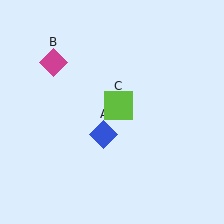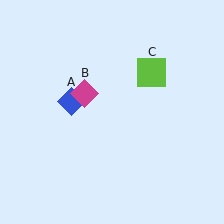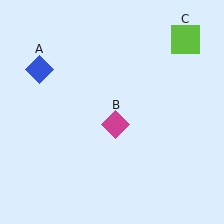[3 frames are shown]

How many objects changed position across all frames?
3 objects changed position: blue diamond (object A), magenta diamond (object B), lime square (object C).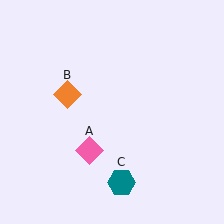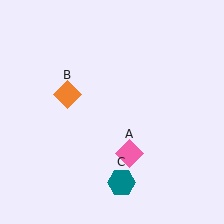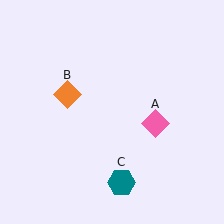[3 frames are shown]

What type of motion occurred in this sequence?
The pink diamond (object A) rotated counterclockwise around the center of the scene.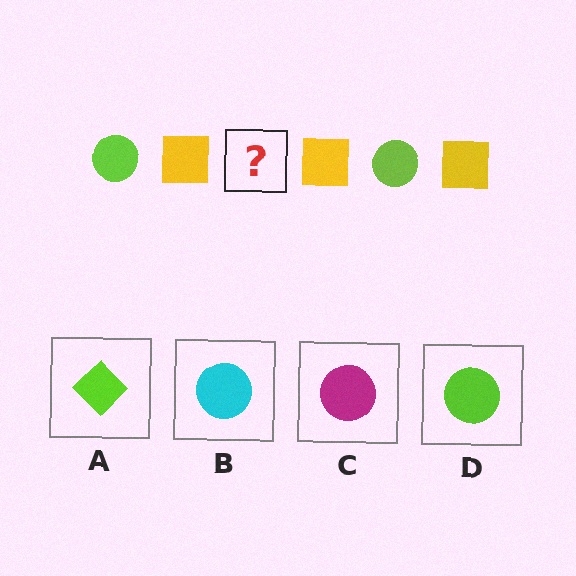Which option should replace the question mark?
Option D.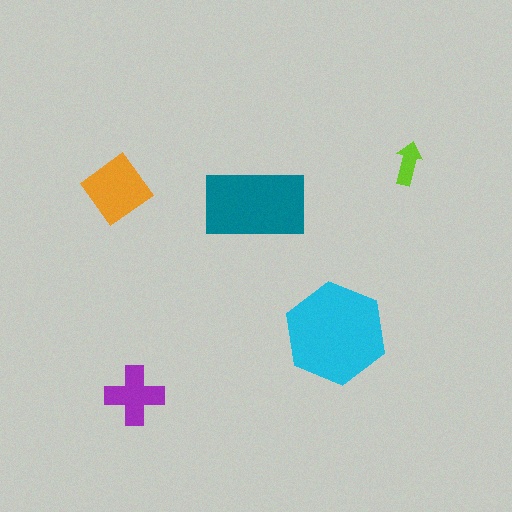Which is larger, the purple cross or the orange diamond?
The orange diamond.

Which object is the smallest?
The lime arrow.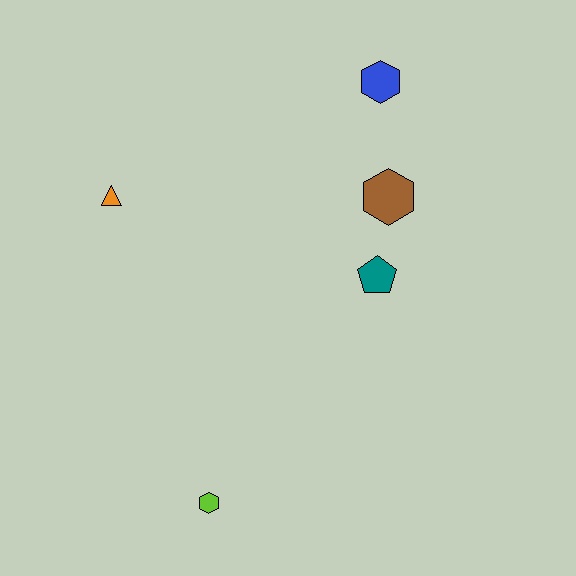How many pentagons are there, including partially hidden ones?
There is 1 pentagon.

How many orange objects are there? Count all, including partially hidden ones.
There is 1 orange object.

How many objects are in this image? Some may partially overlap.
There are 5 objects.